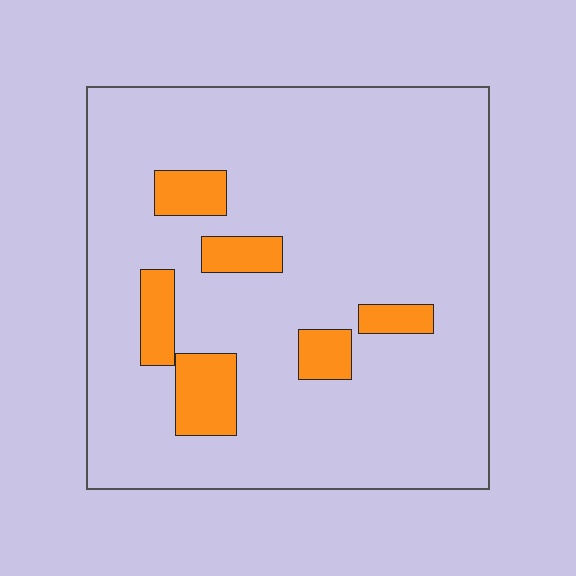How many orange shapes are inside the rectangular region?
6.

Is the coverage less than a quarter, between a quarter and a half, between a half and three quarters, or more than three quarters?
Less than a quarter.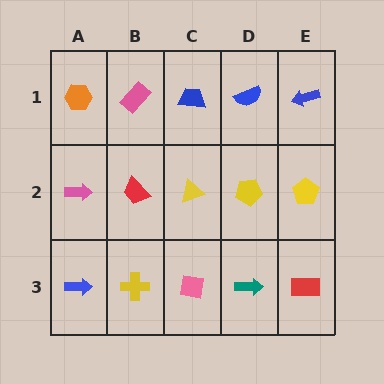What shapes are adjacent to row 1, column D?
A yellow pentagon (row 2, column D), a blue trapezoid (row 1, column C), a blue arrow (row 1, column E).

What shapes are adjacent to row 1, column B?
A red trapezoid (row 2, column B), an orange hexagon (row 1, column A), a blue trapezoid (row 1, column C).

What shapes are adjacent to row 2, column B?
A pink rectangle (row 1, column B), a yellow cross (row 3, column B), a pink arrow (row 2, column A), a yellow triangle (row 2, column C).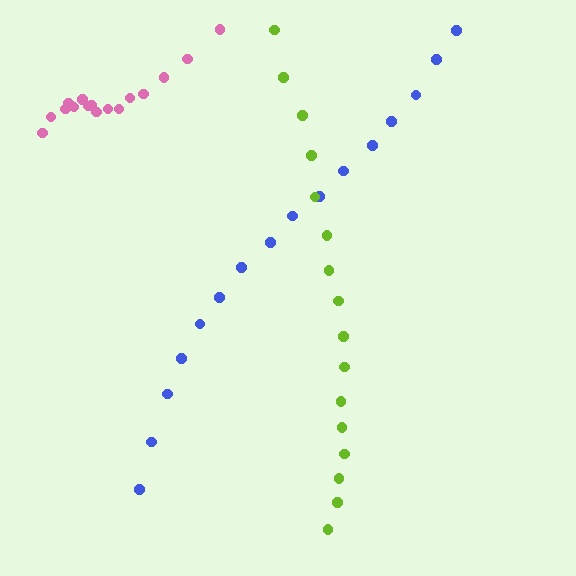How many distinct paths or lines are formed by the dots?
There are 3 distinct paths.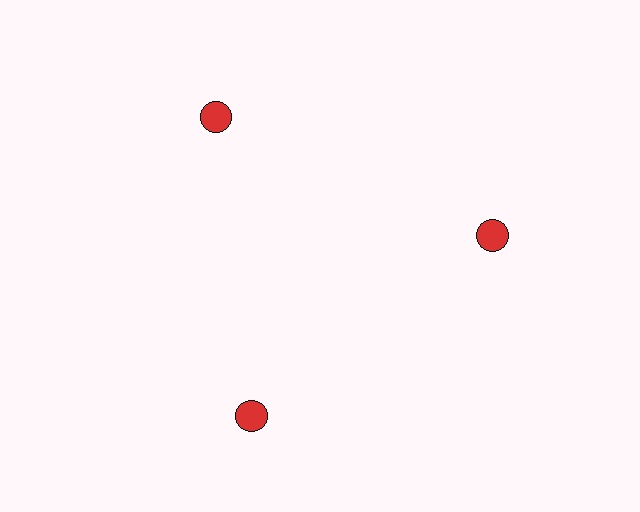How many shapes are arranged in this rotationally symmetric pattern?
There are 3 shapes, arranged in 3 groups of 1.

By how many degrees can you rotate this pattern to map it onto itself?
The pattern maps onto itself every 120 degrees of rotation.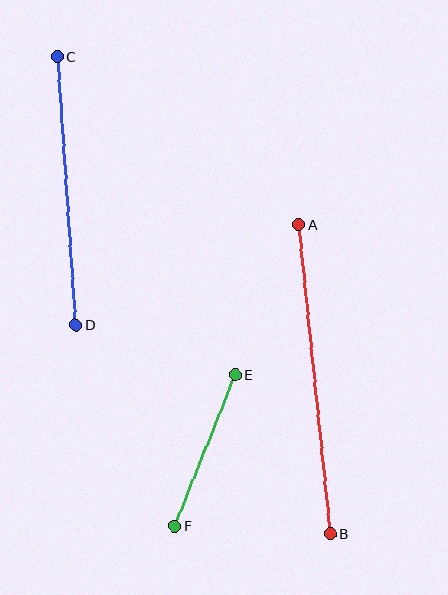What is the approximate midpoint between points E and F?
The midpoint is at approximately (205, 450) pixels.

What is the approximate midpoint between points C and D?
The midpoint is at approximately (67, 191) pixels.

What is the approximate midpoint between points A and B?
The midpoint is at approximately (315, 379) pixels.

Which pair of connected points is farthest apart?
Points A and B are farthest apart.